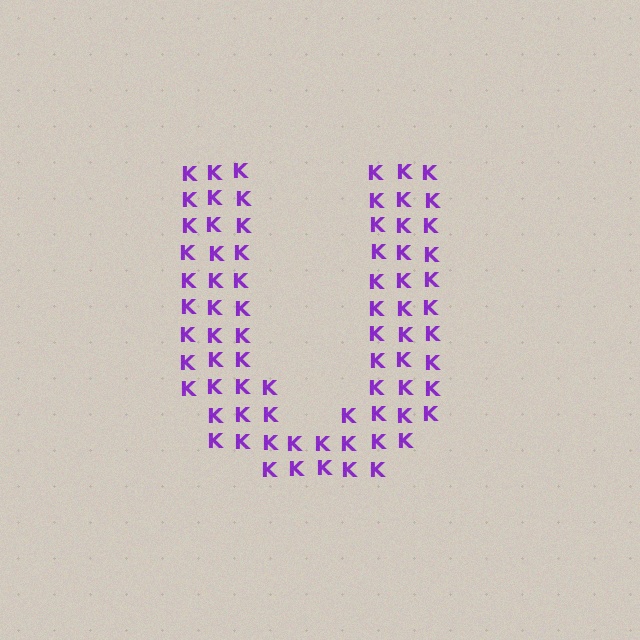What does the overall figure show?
The overall figure shows the letter U.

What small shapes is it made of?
It is made of small letter K's.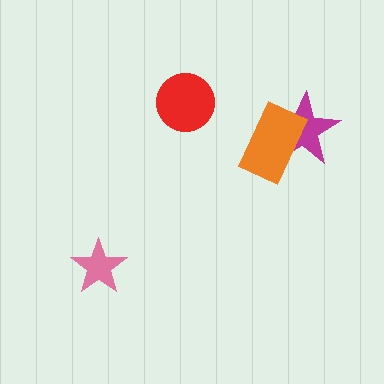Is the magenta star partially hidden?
Yes, it is partially covered by another shape.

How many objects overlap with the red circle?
0 objects overlap with the red circle.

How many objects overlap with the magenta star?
1 object overlaps with the magenta star.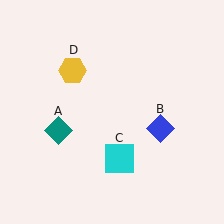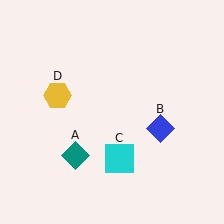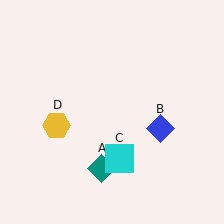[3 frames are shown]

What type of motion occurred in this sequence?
The teal diamond (object A), yellow hexagon (object D) rotated counterclockwise around the center of the scene.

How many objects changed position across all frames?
2 objects changed position: teal diamond (object A), yellow hexagon (object D).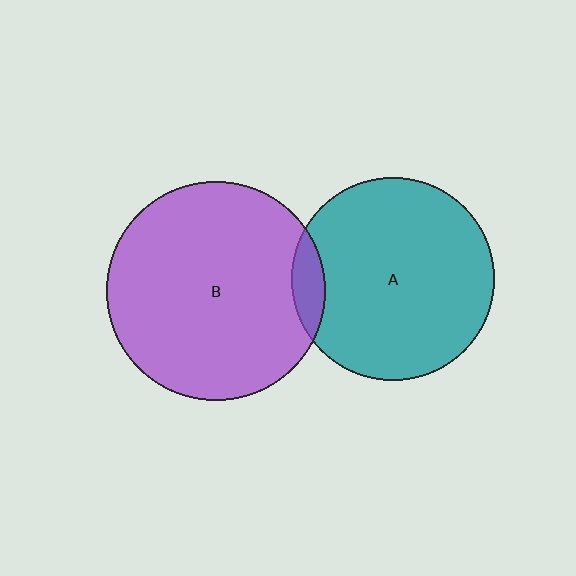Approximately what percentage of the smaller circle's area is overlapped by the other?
Approximately 10%.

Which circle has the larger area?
Circle B (purple).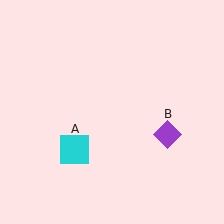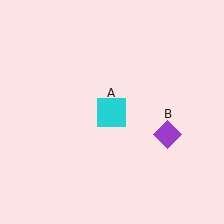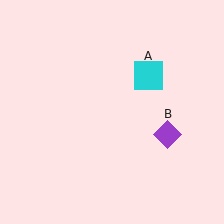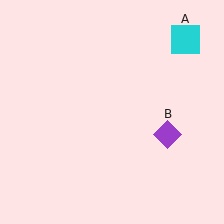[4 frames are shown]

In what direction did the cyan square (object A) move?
The cyan square (object A) moved up and to the right.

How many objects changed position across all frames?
1 object changed position: cyan square (object A).